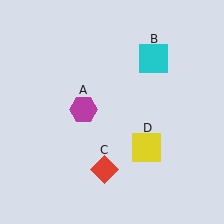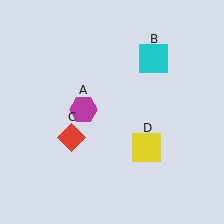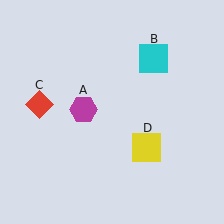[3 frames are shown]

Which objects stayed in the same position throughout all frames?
Magenta hexagon (object A) and cyan square (object B) and yellow square (object D) remained stationary.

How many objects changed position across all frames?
1 object changed position: red diamond (object C).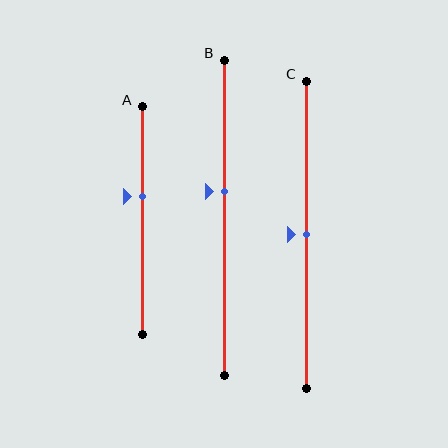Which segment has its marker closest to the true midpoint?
Segment C has its marker closest to the true midpoint.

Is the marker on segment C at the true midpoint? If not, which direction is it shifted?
Yes, the marker on segment C is at the true midpoint.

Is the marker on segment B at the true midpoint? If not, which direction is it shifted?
No, the marker on segment B is shifted upward by about 8% of the segment length.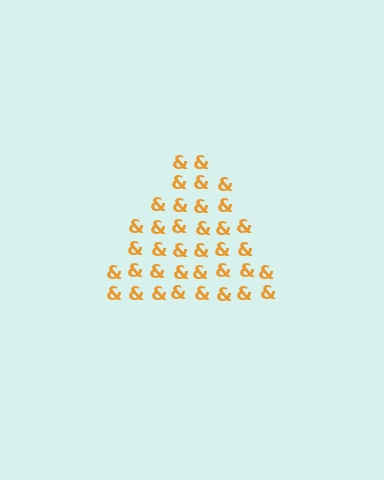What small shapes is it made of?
It is made of small ampersands.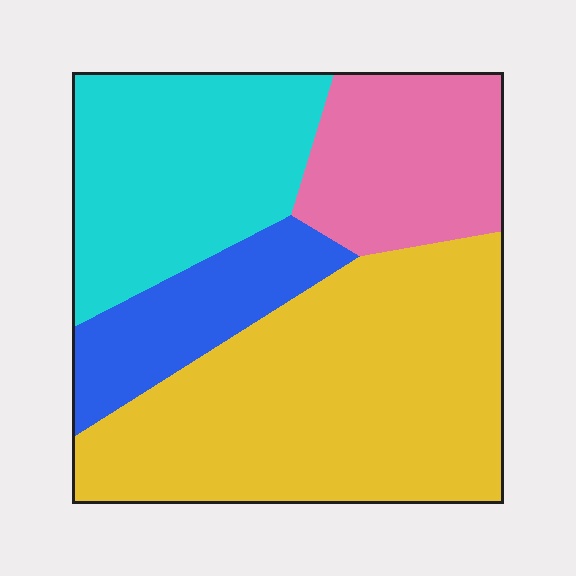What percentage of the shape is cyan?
Cyan takes up between a sixth and a third of the shape.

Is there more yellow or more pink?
Yellow.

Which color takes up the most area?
Yellow, at roughly 45%.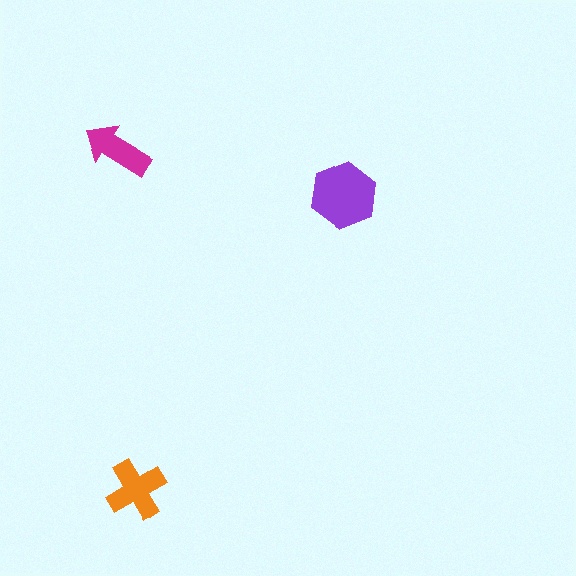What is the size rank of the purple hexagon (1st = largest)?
1st.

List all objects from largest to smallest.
The purple hexagon, the orange cross, the magenta arrow.